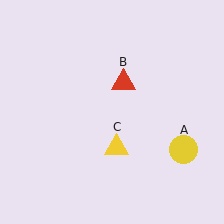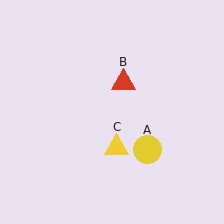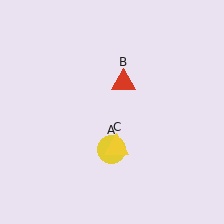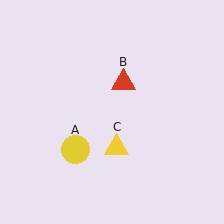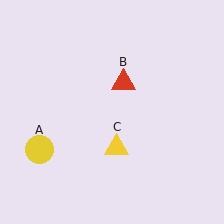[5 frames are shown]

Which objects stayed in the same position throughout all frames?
Red triangle (object B) and yellow triangle (object C) remained stationary.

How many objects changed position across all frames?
1 object changed position: yellow circle (object A).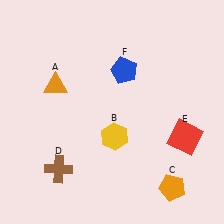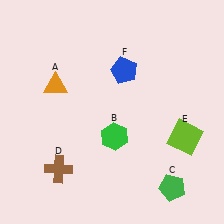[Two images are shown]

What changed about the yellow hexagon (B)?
In Image 1, B is yellow. In Image 2, it changed to green.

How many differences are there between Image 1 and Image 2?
There are 3 differences between the two images.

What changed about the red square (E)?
In Image 1, E is red. In Image 2, it changed to lime.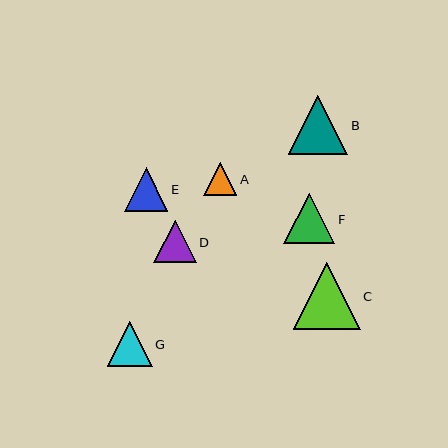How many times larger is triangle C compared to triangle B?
Triangle C is approximately 1.1 times the size of triangle B.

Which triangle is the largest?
Triangle C is the largest with a size of approximately 67 pixels.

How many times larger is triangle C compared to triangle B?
Triangle C is approximately 1.1 times the size of triangle B.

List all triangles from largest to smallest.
From largest to smallest: C, B, F, G, E, D, A.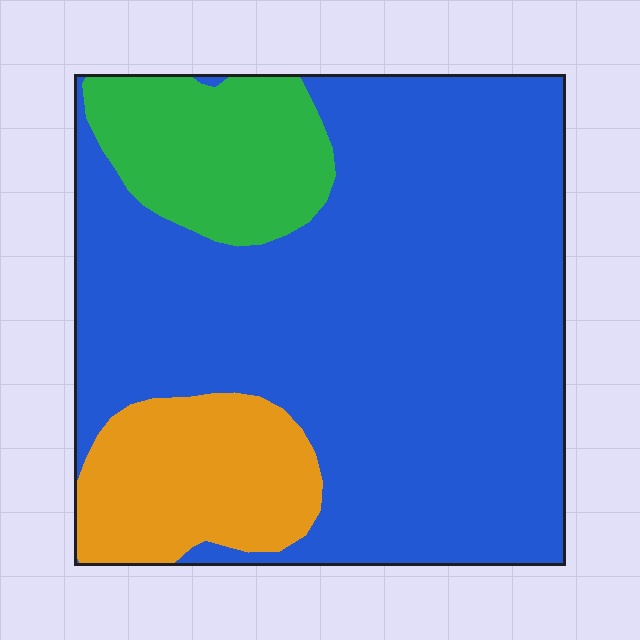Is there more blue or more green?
Blue.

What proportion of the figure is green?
Green takes up about one eighth (1/8) of the figure.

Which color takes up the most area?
Blue, at roughly 70%.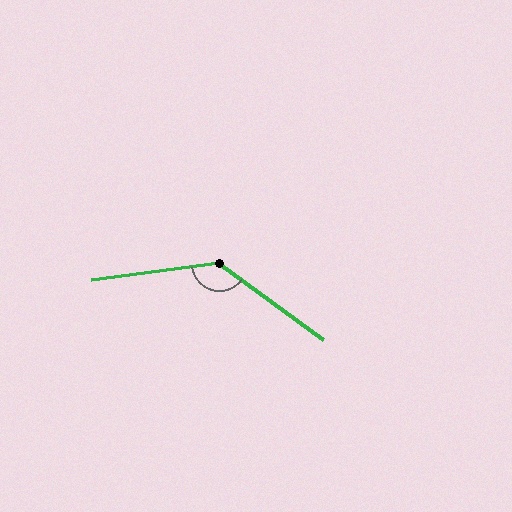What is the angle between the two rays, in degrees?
Approximately 136 degrees.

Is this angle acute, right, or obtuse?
It is obtuse.